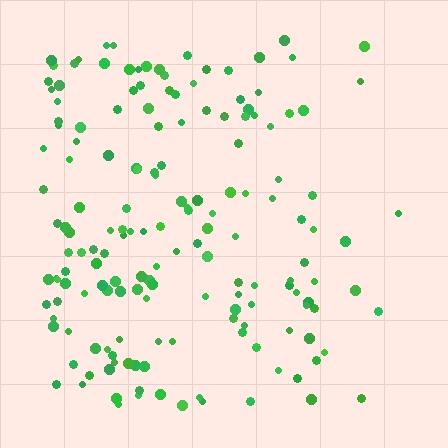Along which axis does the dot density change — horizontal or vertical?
Horizontal.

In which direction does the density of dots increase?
From right to left, with the left side densest.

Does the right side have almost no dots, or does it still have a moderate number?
Still a moderate number, just noticeably fewer than the left.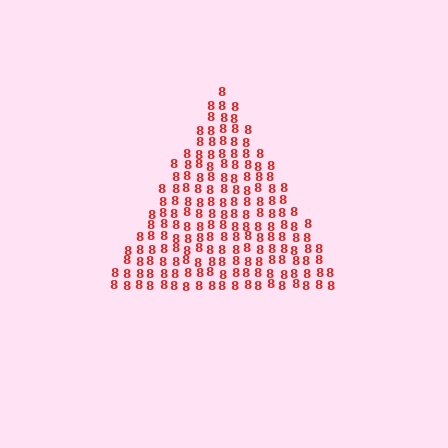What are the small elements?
The small elements are digit 8's.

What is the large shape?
The large shape is a triangle.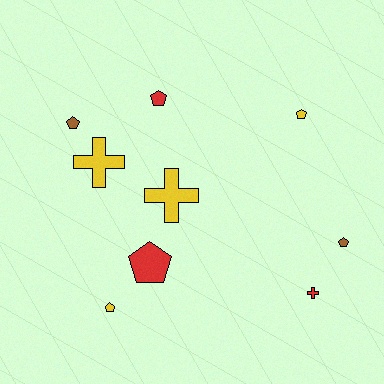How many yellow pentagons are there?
There are 2 yellow pentagons.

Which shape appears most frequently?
Pentagon, with 6 objects.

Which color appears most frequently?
Yellow, with 4 objects.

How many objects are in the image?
There are 9 objects.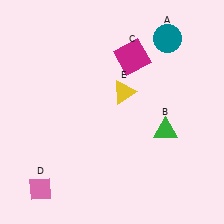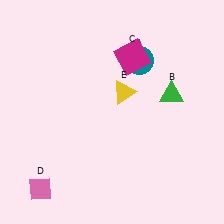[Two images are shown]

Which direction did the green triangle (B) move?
The green triangle (B) moved up.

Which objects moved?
The objects that moved are: the teal circle (A), the green triangle (B).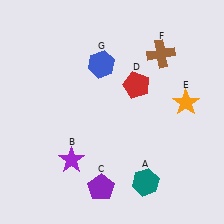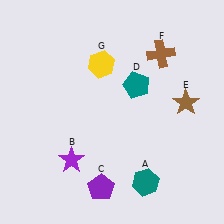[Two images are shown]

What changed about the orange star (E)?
In Image 1, E is orange. In Image 2, it changed to brown.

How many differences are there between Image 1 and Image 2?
There are 3 differences between the two images.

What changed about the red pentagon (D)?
In Image 1, D is red. In Image 2, it changed to teal.